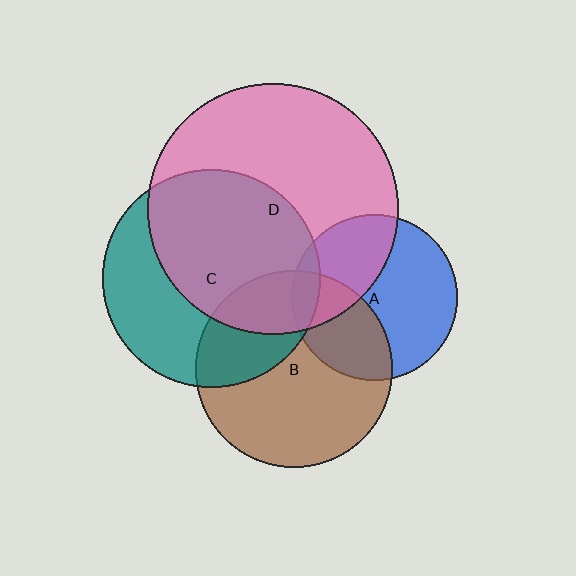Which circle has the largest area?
Circle D (pink).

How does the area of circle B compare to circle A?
Approximately 1.4 times.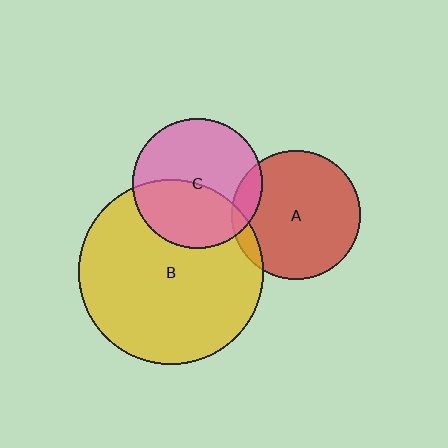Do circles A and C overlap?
Yes.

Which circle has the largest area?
Circle B (yellow).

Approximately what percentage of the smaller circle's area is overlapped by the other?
Approximately 10%.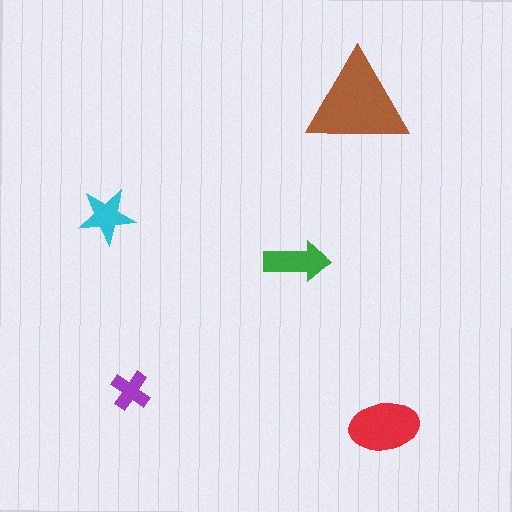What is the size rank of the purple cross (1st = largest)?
5th.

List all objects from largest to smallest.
The brown triangle, the red ellipse, the green arrow, the cyan star, the purple cross.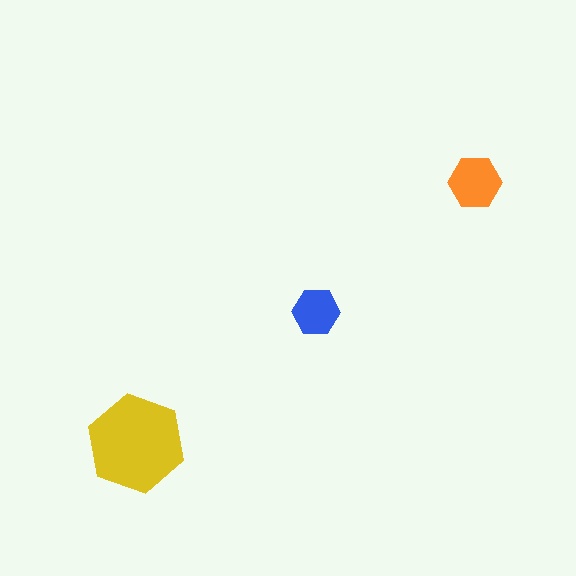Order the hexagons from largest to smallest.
the yellow one, the orange one, the blue one.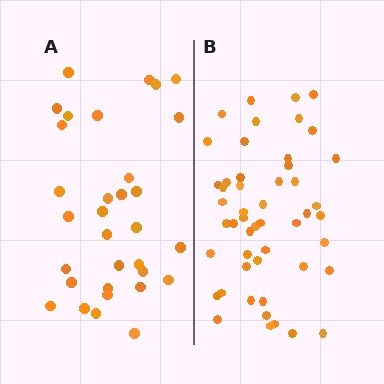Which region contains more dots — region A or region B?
Region B (the right region) has more dots.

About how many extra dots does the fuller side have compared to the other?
Region B has approximately 20 more dots than region A.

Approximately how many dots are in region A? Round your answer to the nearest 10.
About 30 dots. (The exact count is 32, which rounds to 30.)